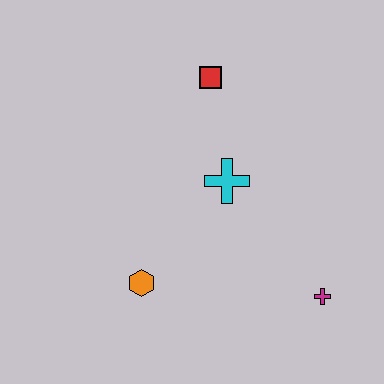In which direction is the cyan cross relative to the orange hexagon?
The cyan cross is above the orange hexagon.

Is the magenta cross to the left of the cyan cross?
No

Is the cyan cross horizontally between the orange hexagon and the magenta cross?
Yes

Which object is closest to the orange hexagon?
The cyan cross is closest to the orange hexagon.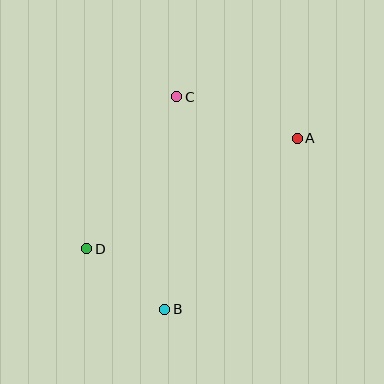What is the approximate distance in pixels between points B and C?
The distance between B and C is approximately 213 pixels.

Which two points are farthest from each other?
Points A and D are farthest from each other.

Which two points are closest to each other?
Points B and D are closest to each other.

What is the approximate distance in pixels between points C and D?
The distance between C and D is approximately 177 pixels.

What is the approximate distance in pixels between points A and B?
The distance between A and B is approximately 217 pixels.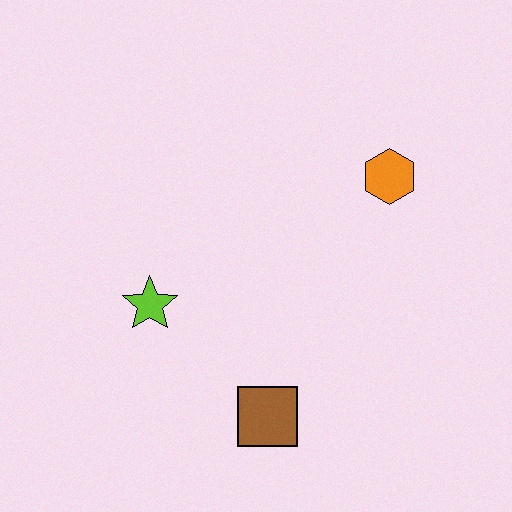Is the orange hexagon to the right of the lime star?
Yes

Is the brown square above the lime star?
No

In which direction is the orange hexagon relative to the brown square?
The orange hexagon is above the brown square.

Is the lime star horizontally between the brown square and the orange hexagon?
No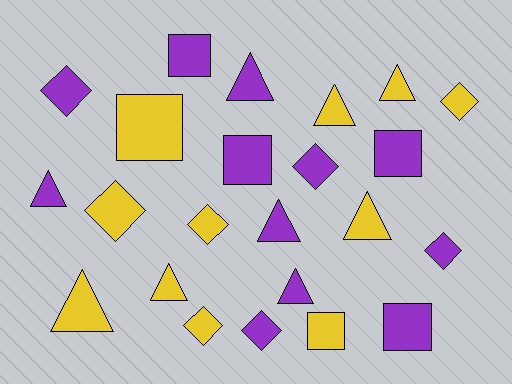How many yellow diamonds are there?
There are 4 yellow diamonds.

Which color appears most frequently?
Purple, with 12 objects.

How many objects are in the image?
There are 23 objects.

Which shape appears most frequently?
Triangle, with 9 objects.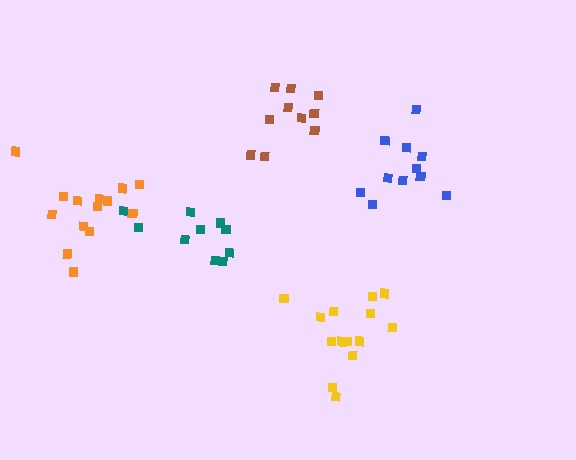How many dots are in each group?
Group 1: 14 dots, Group 2: 10 dots, Group 3: 10 dots, Group 4: 11 dots, Group 5: 15 dots (60 total).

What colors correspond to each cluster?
The clusters are colored: orange, brown, teal, blue, yellow.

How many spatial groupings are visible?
There are 5 spatial groupings.